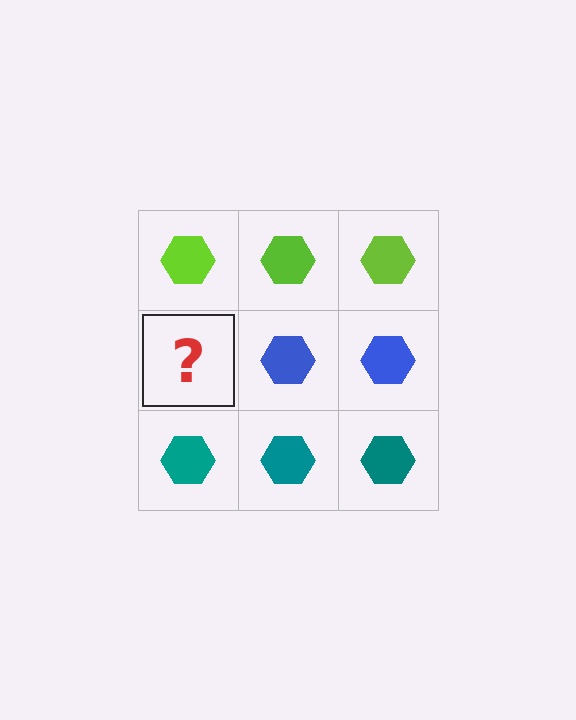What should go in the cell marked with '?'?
The missing cell should contain a blue hexagon.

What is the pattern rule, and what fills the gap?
The rule is that each row has a consistent color. The gap should be filled with a blue hexagon.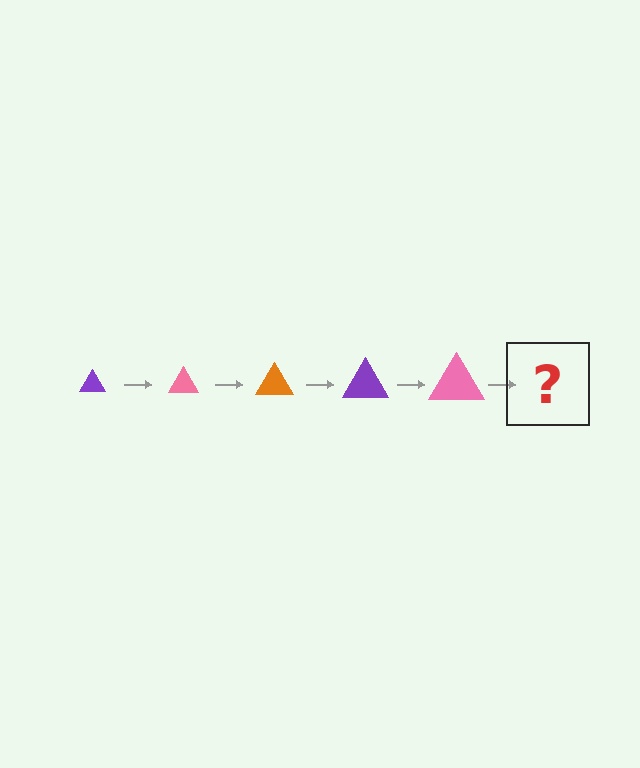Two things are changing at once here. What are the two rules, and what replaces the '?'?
The two rules are that the triangle grows larger each step and the color cycles through purple, pink, and orange. The '?' should be an orange triangle, larger than the previous one.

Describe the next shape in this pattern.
It should be an orange triangle, larger than the previous one.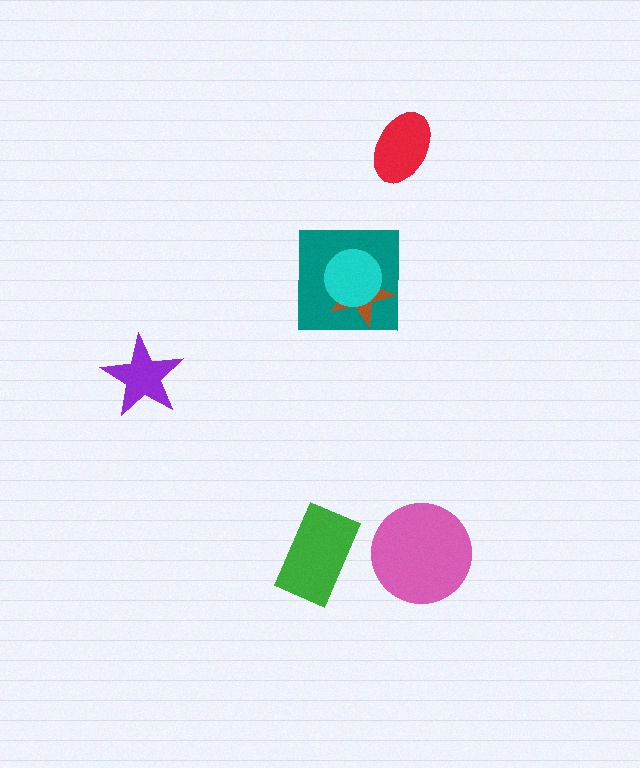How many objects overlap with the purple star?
0 objects overlap with the purple star.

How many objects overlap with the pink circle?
0 objects overlap with the pink circle.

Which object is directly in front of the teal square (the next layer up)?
The brown star is directly in front of the teal square.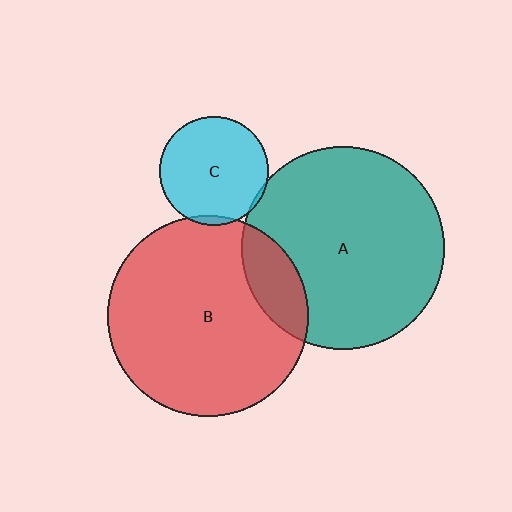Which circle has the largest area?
Circle A (teal).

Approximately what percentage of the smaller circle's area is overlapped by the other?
Approximately 5%.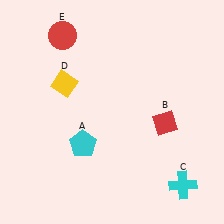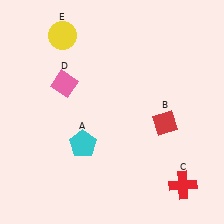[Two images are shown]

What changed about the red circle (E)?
In Image 1, E is red. In Image 2, it changed to yellow.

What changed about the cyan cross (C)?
In Image 1, C is cyan. In Image 2, it changed to red.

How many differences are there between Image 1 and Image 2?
There are 3 differences between the two images.